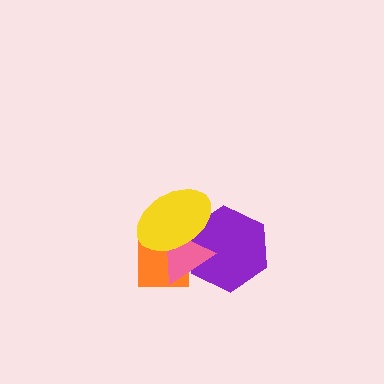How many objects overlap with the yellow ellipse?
3 objects overlap with the yellow ellipse.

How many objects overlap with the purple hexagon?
2 objects overlap with the purple hexagon.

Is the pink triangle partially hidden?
Yes, it is partially covered by another shape.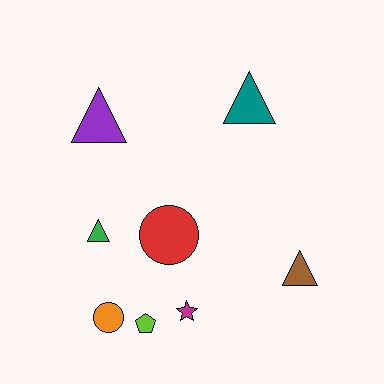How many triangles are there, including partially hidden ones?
There are 4 triangles.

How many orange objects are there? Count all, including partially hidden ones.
There is 1 orange object.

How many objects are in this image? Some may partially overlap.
There are 8 objects.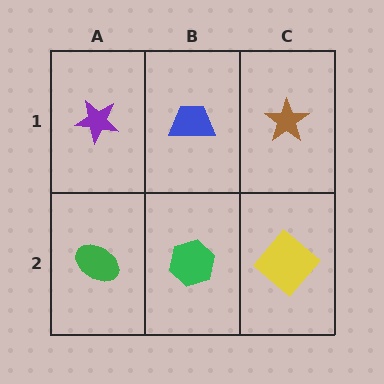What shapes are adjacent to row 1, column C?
A yellow diamond (row 2, column C), a blue trapezoid (row 1, column B).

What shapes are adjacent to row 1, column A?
A green ellipse (row 2, column A), a blue trapezoid (row 1, column B).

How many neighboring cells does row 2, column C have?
2.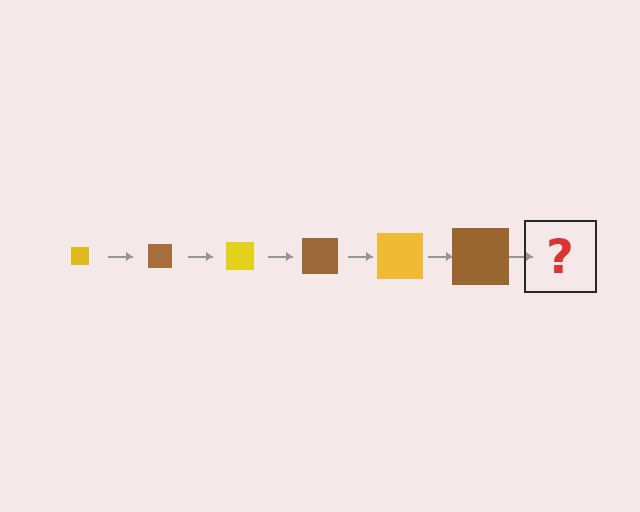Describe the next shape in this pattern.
It should be a yellow square, larger than the previous one.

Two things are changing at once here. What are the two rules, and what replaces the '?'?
The two rules are that the square grows larger each step and the color cycles through yellow and brown. The '?' should be a yellow square, larger than the previous one.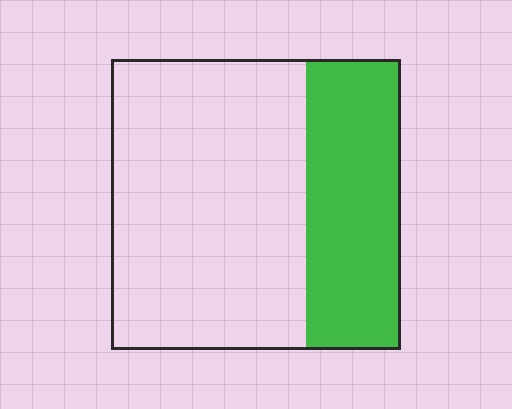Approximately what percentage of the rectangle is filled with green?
Approximately 35%.